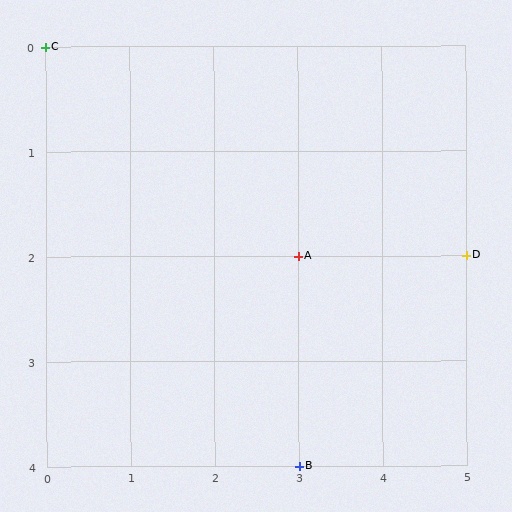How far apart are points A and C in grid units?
Points A and C are 3 columns and 2 rows apart (about 3.6 grid units diagonally).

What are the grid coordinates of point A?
Point A is at grid coordinates (3, 2).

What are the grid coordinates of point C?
Point C is at grid coordinates (0, 0).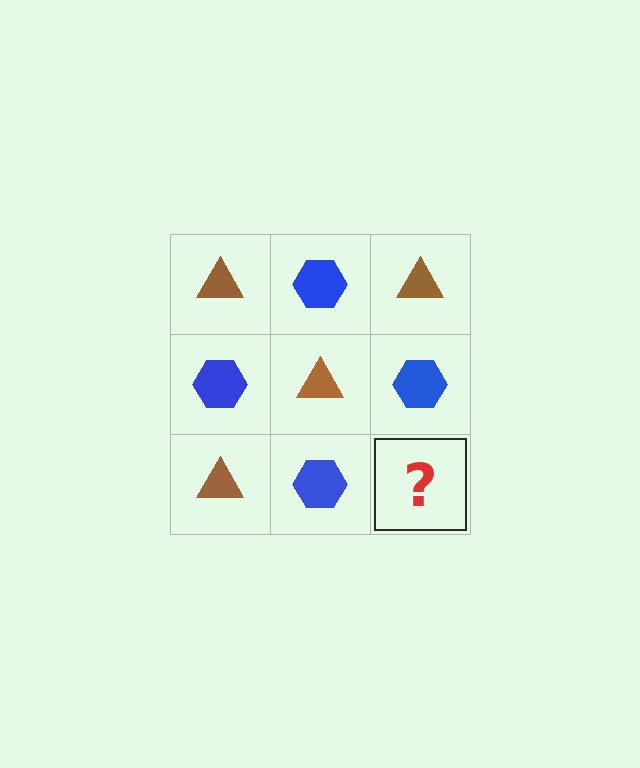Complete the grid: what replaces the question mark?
The question mark should be replaced with a brown triangle.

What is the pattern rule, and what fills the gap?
The rule is that it alternates brown triangle and blue hexagon in a checkerboard pattern. The gap should be filled with a brown triangle.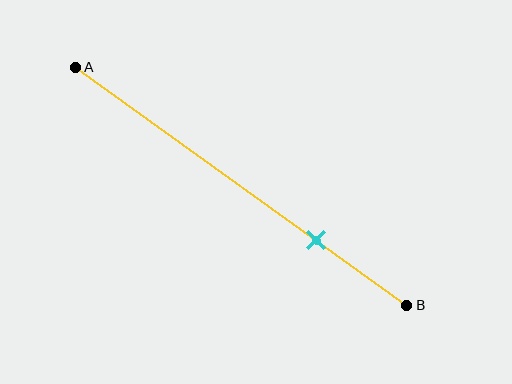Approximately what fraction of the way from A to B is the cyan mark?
The cyan mark is approximately 75% of the way from A to B.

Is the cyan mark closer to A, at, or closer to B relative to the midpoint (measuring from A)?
The cyan mark is closer to point B than the midpoint of segment AB.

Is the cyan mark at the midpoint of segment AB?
No, the mark is at about 75% from A, not at the 50% midpoint.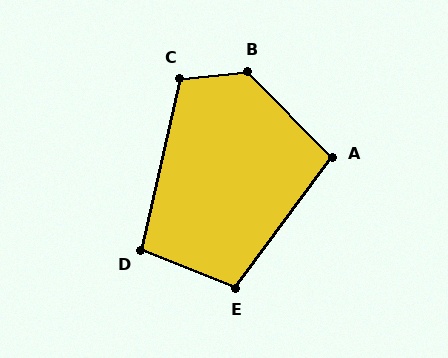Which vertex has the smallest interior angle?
D, at approximately 99 degrees.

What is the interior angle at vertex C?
Approximately 109 degrees (obtuse).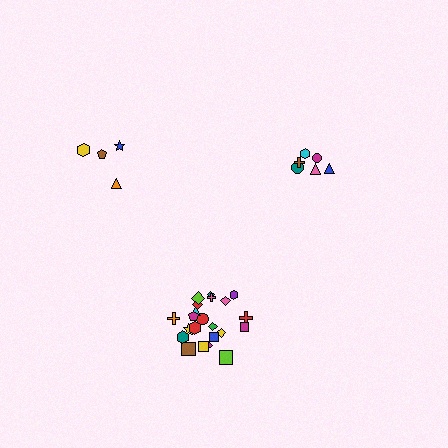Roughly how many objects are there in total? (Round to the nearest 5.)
Roughly 30 objects in total.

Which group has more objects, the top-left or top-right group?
The top-right group.